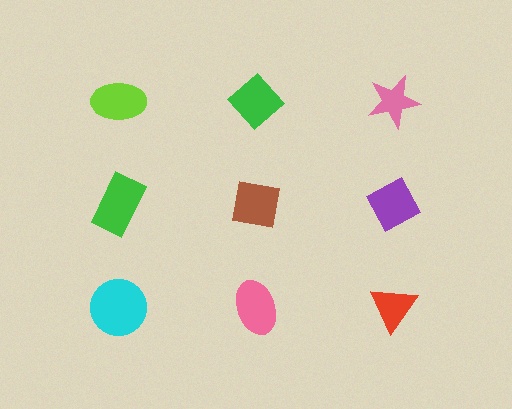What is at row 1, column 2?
A green diamond.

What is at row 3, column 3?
A red triangle.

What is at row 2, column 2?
A brown square.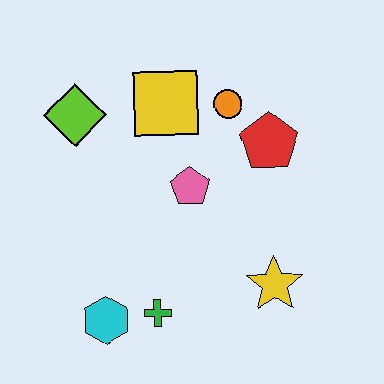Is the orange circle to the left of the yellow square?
No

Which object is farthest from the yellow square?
The cyan hexagon is farthest from the yellow square.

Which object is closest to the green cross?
The cyan hexagon is closest to the green cross.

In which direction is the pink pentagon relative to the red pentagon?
The pink pentagon is to the left of the red pentagon.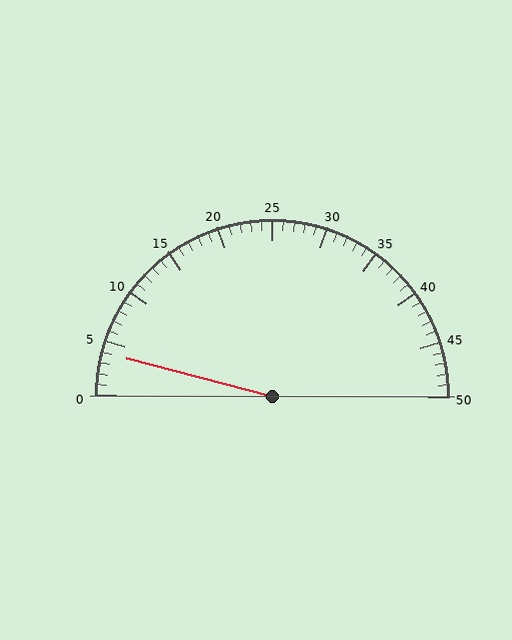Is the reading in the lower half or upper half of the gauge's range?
The reading is in the lower half of the range (0 to 50).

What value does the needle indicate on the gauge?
The needle indicates approximately 4.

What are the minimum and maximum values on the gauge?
The gauge ranges from 0 to 50.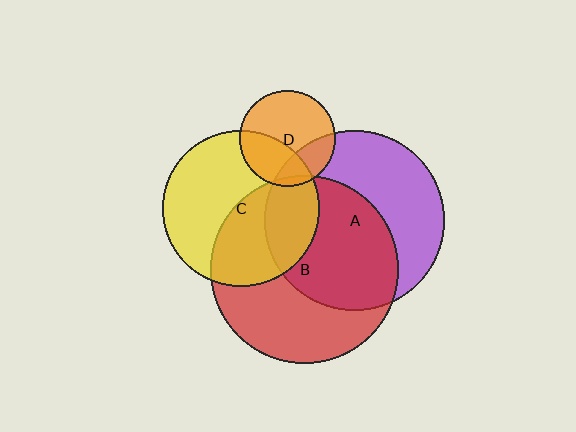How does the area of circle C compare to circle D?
Approximately 2.6 times.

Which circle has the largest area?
Circle B (red).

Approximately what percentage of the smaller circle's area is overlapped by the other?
Approximately 55%.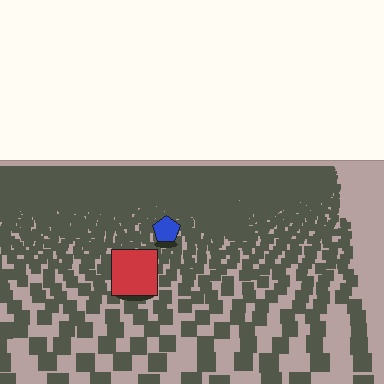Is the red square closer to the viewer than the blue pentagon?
Yes. The red square is closer — you can tell from the texture gradient: the ground texture is coarser near it.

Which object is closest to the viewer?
The red square is closest. The texture marks near it are larger and more spread out.